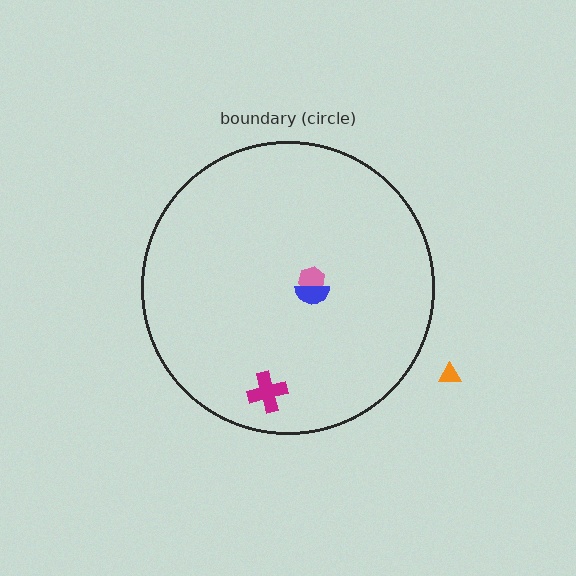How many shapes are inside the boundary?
3 inside, 1 outside.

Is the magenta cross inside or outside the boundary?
Inside.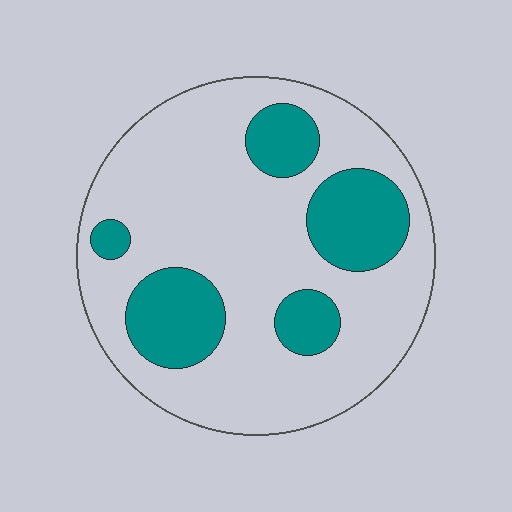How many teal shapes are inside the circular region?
5.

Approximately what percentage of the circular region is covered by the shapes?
Approximately 25%.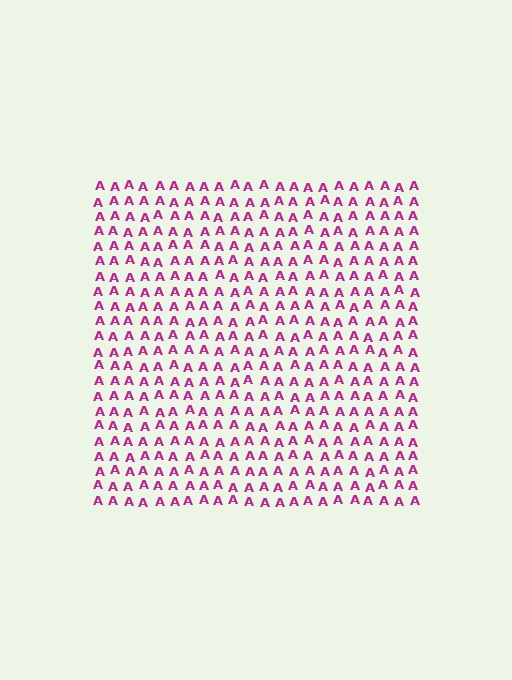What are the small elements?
The small elements are letter A's.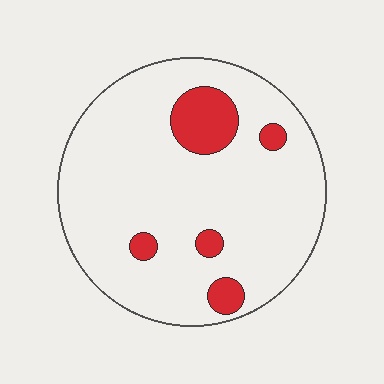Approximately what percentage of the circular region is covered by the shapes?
Approximately 10%.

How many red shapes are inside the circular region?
5.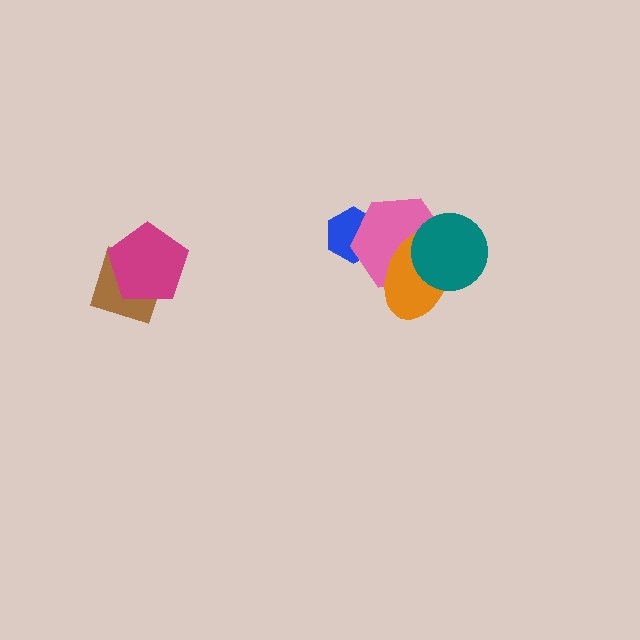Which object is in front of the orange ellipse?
The teal circle is in front of the orange ellipse.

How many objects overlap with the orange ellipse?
2 objects overlap with the orange ellipse.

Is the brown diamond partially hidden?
Yes, it is partially covered by another shape.